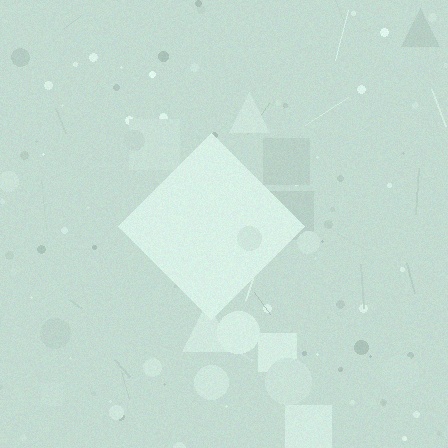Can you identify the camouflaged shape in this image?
The camouflaged shape is a diamond.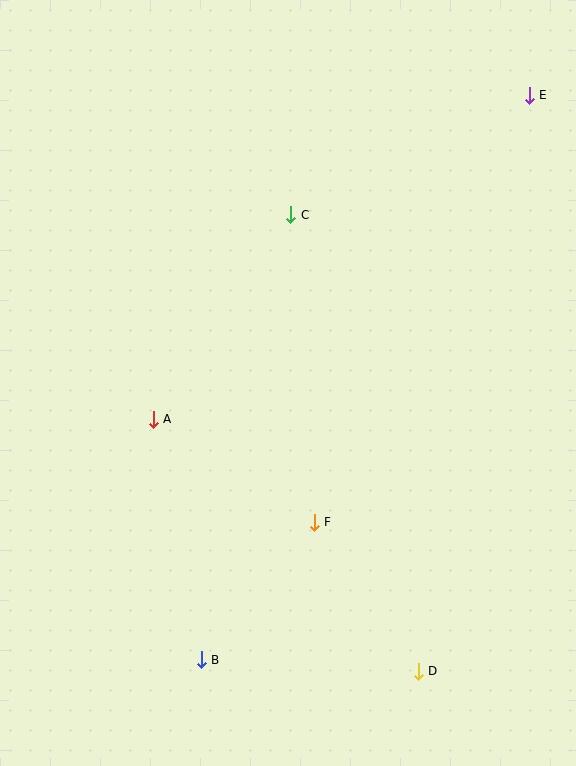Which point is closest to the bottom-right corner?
Point D is closest to the bottom-right corner.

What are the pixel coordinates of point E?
Point E is at (529, 95).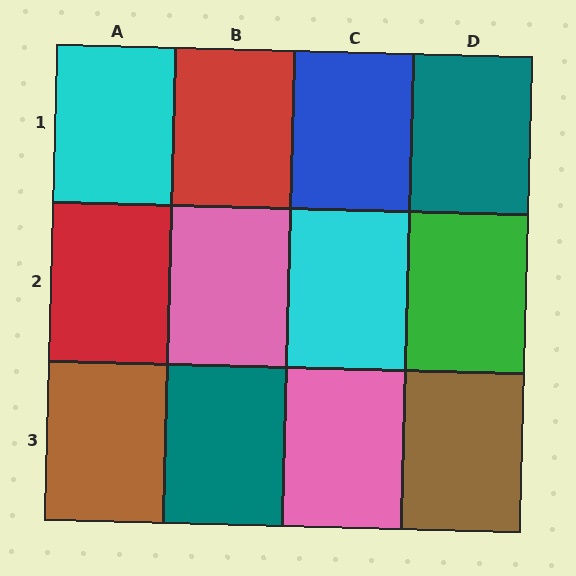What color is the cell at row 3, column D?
Brown.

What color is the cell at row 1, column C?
Blue.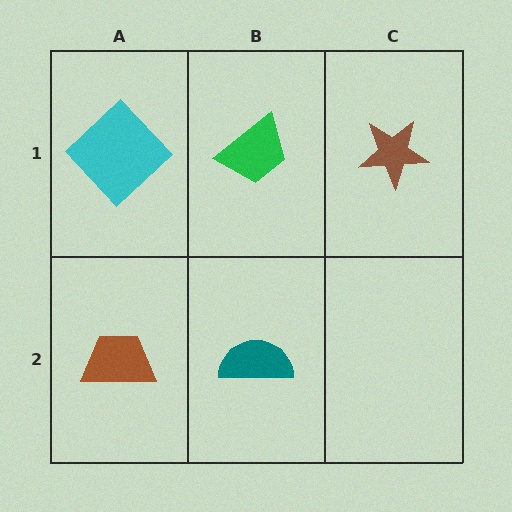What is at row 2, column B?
A teal semicircle.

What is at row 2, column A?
A brown trapezoid.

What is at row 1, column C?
A brown star.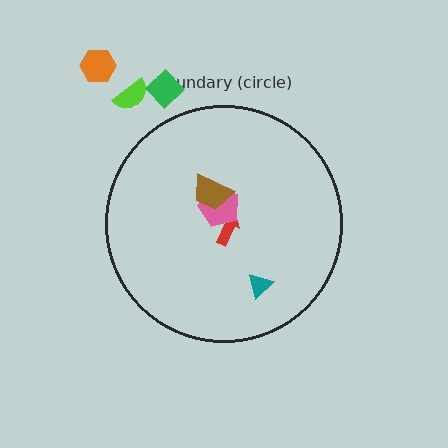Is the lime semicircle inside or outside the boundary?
Outside.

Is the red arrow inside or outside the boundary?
Inside.